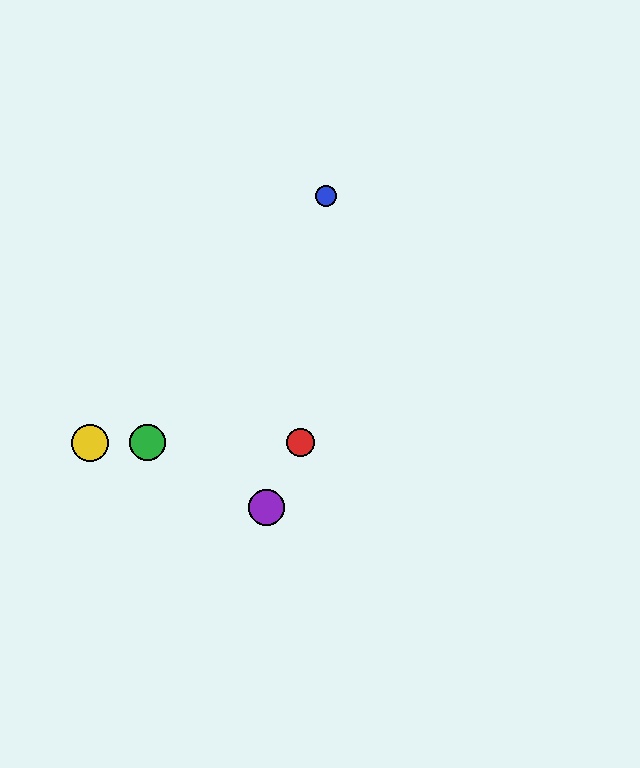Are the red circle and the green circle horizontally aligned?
Yes, both are at y≈443.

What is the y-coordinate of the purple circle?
The purple circle is at y≈507.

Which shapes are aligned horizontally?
The red circle, the green circle, the yellow circle are aligned horizontally.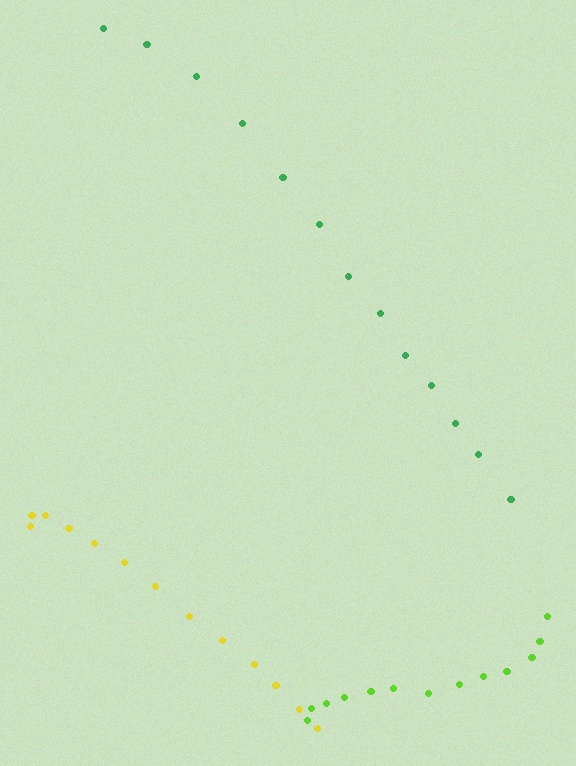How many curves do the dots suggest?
There are 3 distinct paths.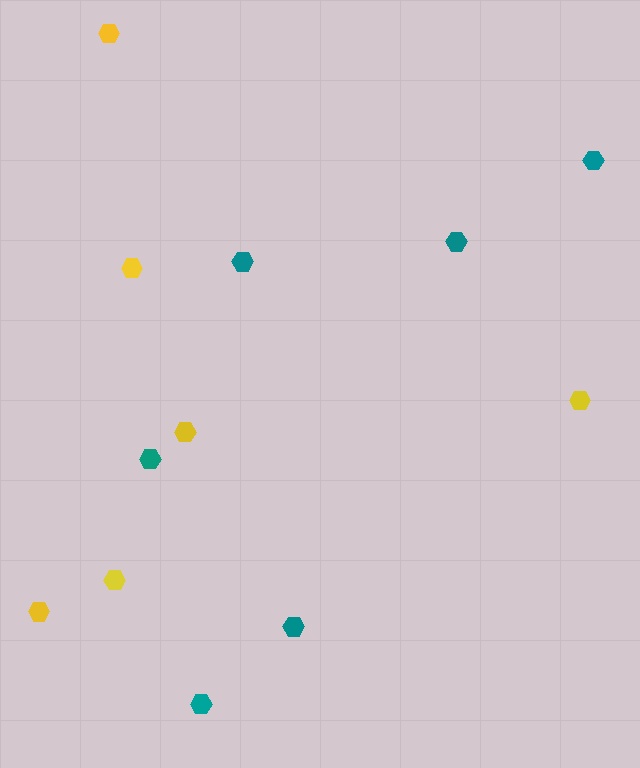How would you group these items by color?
There are 2 groups: one group of yellow hexagons (6) and one group of teal hexagons (6).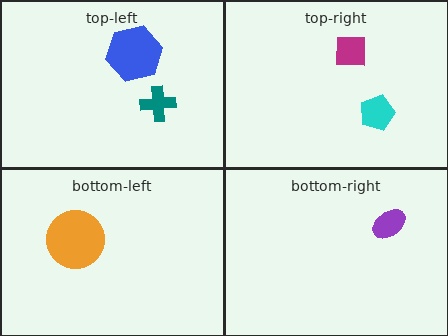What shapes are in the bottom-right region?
The purple ellipse.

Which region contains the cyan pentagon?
The top-right region.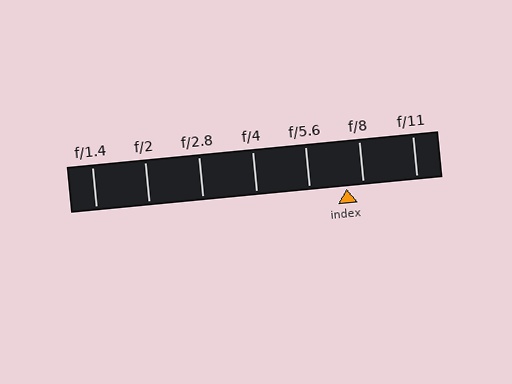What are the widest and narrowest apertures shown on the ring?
The widest aperture shown is f/1.4 and the narrowest is f/11.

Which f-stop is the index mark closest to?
The index mark is closest to f/8.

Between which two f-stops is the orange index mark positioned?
The index mark is between f/5.6 and f/8.